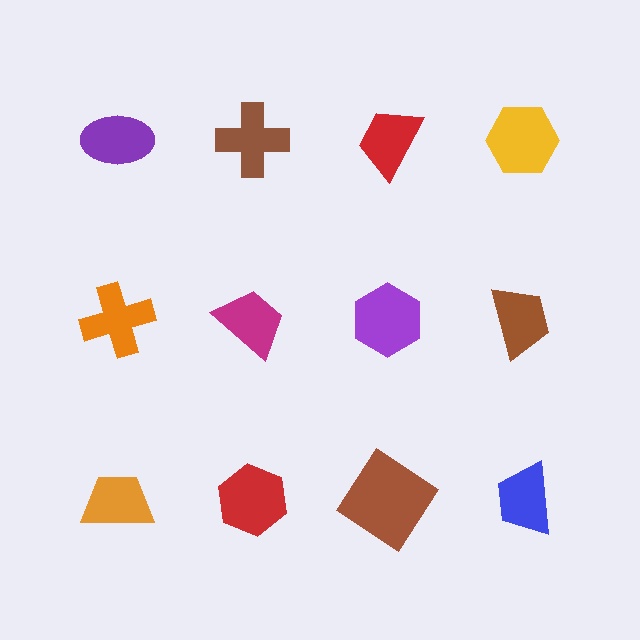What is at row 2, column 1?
An orange cross.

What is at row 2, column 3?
A purple hexagon.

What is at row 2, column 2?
A magenta trapezoid.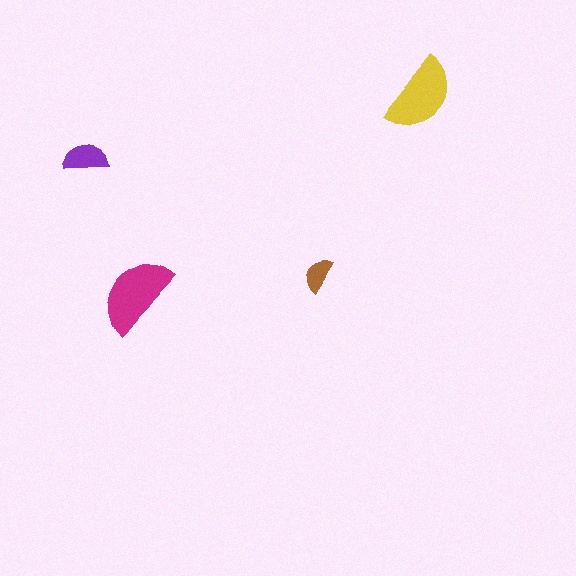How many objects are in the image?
There are 4 objects in the image.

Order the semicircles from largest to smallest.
the magenta one, the yellow one, the purple one, the brown one.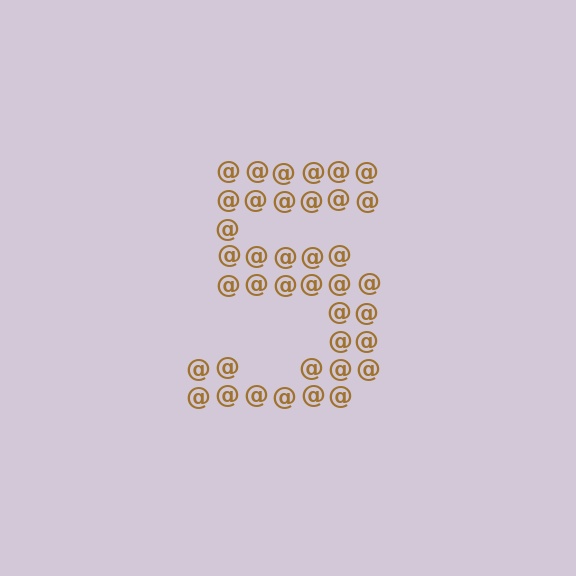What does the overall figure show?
The overall figure shows the digit 5.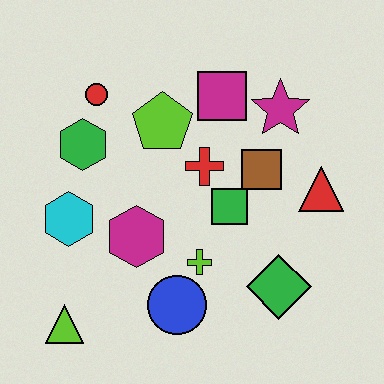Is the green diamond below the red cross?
Yes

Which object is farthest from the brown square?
The lime triangle is farthest from the brown square.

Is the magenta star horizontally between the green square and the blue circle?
No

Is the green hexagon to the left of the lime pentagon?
Yes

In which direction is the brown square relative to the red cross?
The brown square is to the right of the red cross.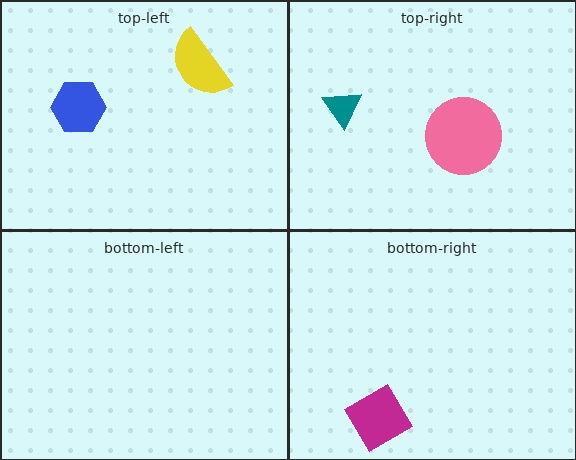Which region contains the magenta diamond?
The bottom-right region.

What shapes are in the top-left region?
The yellow semicircle, the blue hexagon.